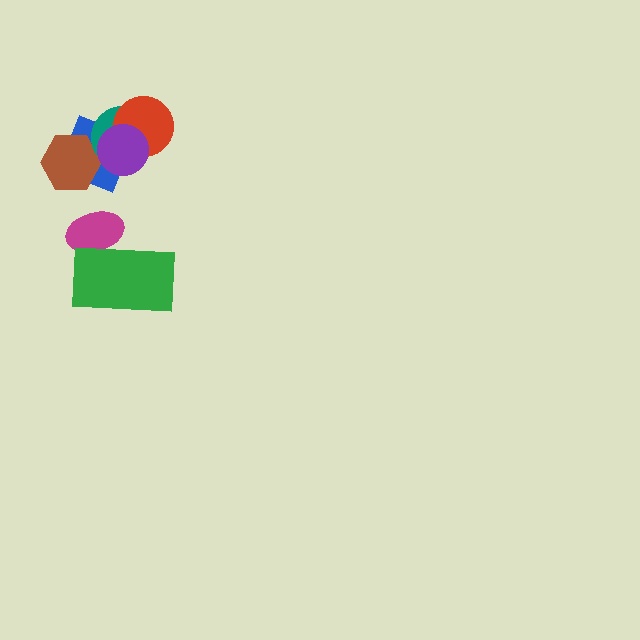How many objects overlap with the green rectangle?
1 object overlaps with the green rectangle.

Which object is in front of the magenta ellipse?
The green rectangle is in front of the magenta ellipse.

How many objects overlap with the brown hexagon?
1 object overlaps with the brown hexagon.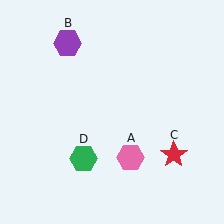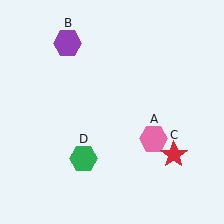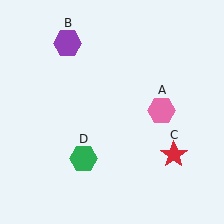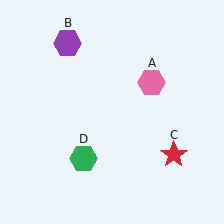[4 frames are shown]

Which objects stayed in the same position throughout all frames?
Purple hexagon (object B) and red star (object C) and green hexagon (object D) remained stationary.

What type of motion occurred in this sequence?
The pink hexagon (object A) rotated counterclockwise around the center of the scene.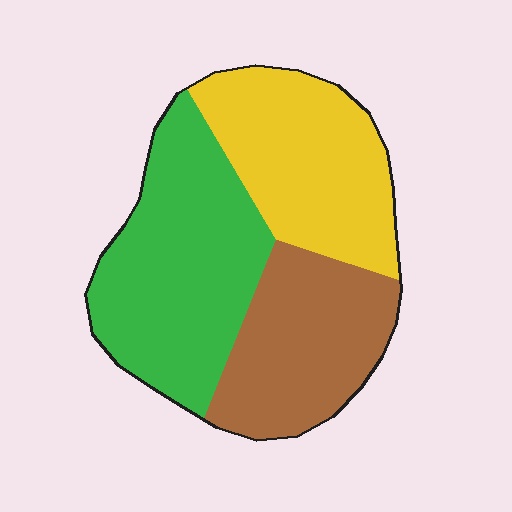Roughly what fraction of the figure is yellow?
Yellow covers roughly 30% of the figure.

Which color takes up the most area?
Green, at roughly 40%.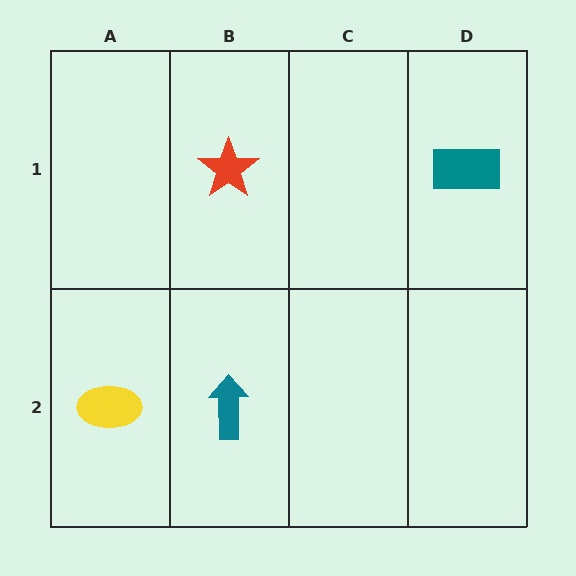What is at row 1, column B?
A red star.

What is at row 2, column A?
A yellow ellipse.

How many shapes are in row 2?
2 shapes.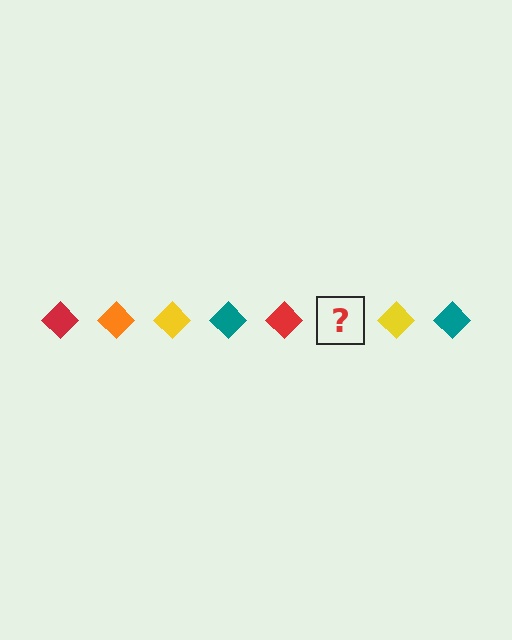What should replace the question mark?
The question mark should be replaced with an orange diamond.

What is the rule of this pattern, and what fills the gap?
The rule is that the pattern cycles through red, orange, yellow, teal diamonds. The gap should be filled with an orange diamond.